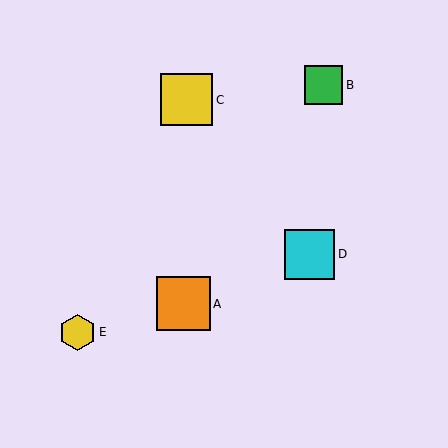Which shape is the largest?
The orange square (labeled A) is the largest.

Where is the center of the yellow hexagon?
The center of the yellow hexagon is at (78, 332).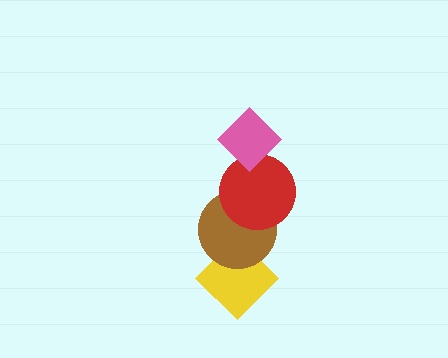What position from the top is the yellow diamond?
The yellow diamond is 4th from the top.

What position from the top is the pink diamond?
The pink diamond is 1st from the top.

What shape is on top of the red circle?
The pink diamond is on top of the red circle.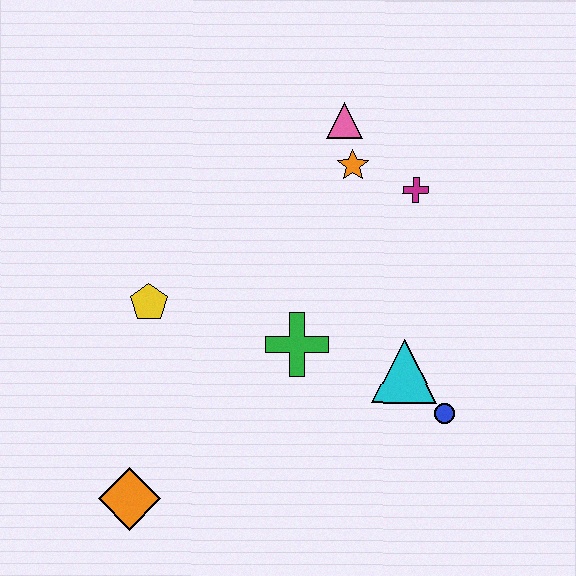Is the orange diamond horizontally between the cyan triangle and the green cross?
No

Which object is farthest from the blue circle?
The orange diamond is farthest from the blue circle.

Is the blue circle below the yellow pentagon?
Yes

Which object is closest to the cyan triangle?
The blue circle is closest to the cyan triangle.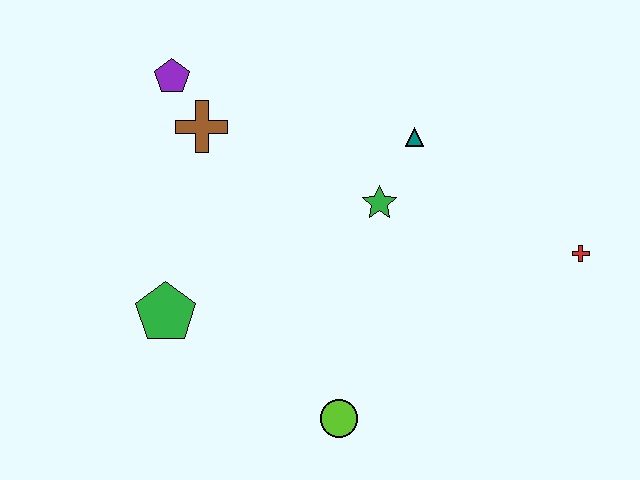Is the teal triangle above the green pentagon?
Yes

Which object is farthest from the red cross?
The purple pentagon is farthest from the red cross.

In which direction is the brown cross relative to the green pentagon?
The brown cross is above the green pentagon.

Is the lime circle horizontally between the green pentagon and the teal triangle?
Yes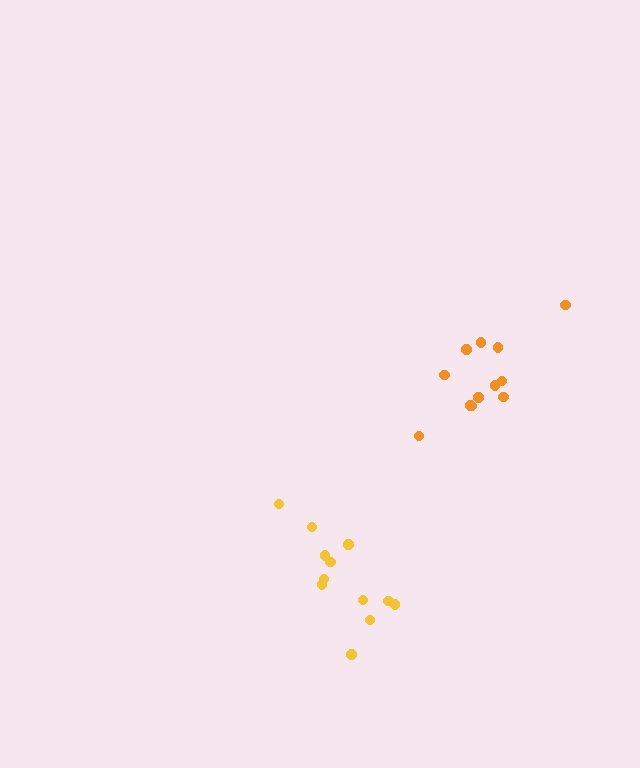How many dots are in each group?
Group 1: 12 dots, Group 2: 12 dots (24 total).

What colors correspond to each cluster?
The clusters are colored: yellow, orange.